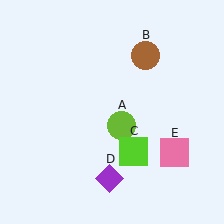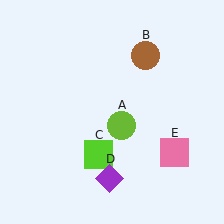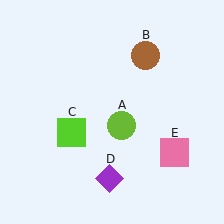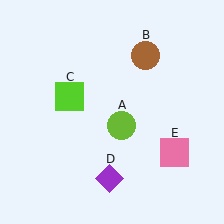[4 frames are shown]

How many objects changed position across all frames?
1 object changed position: lime square (object C).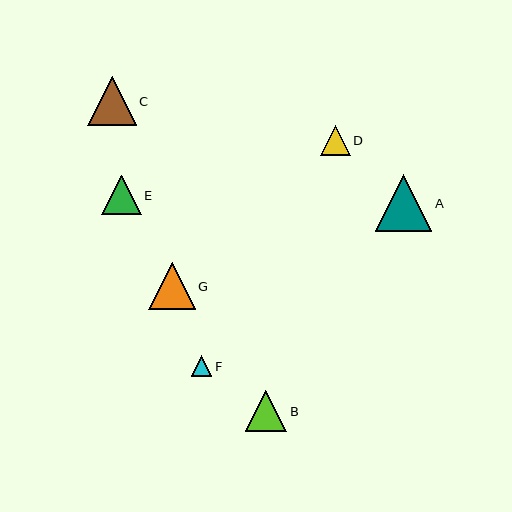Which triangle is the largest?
Triangle A is the largest with a size of approximately 56 pixels.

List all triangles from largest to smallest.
From largest to smallest: A, C, G, B, E, D, F.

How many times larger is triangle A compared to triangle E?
Triangle A is approximately 1.4 times the size of triangle E.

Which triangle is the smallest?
Triangle F is the smallest with a size of approximately 20 pixels.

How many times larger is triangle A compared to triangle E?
Triangle A is approximately 1.4 times the size of triangle E.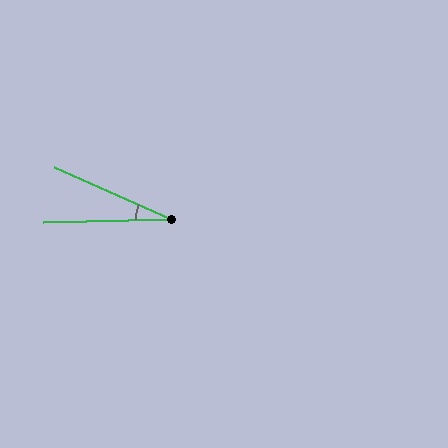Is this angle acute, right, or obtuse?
It is acute.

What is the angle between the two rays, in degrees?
Approximately 26 degrees.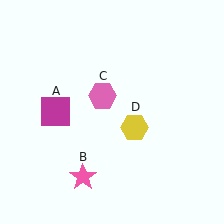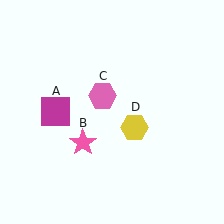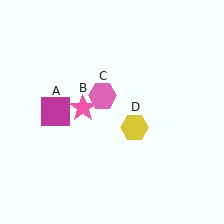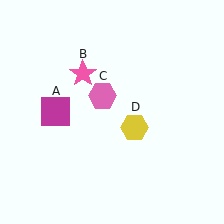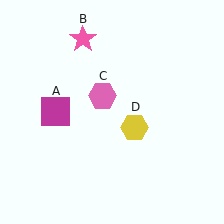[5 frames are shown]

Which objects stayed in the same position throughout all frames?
Magenta square (object A) and pink hexagon (object C) and yellow hexagon (object D) remained stationary.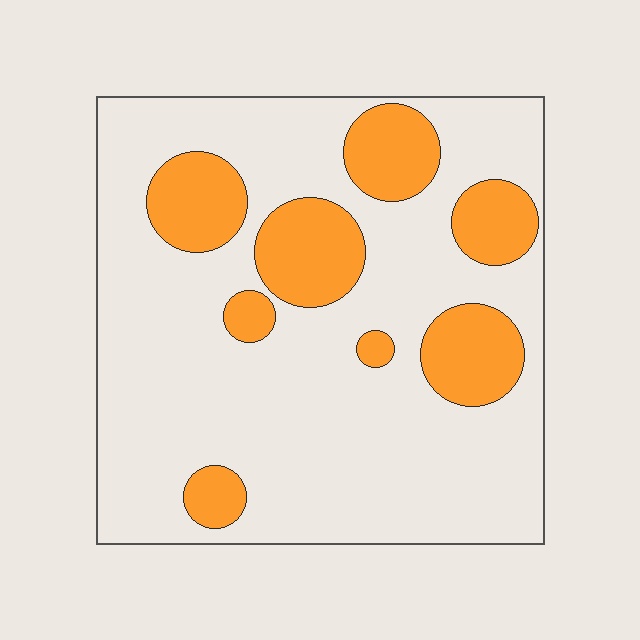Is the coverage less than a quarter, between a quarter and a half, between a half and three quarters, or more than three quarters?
Less than a quarter.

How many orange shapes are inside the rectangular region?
8.